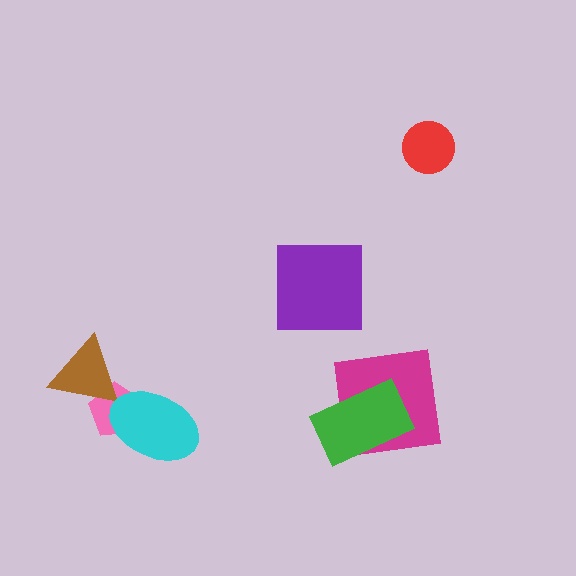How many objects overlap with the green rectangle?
1 object overlaps with the green rectangle.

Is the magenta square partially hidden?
Yes, it is partially covered by another shape.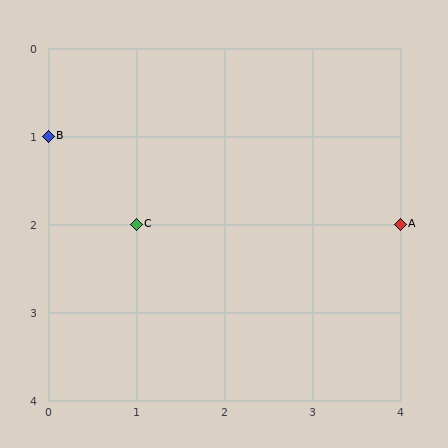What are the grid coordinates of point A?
Point A is at grid coordinates (4, 2).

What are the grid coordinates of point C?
Point C is at grid coordinates (1, 2).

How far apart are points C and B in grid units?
Points C and B are 1 column and 1 row apart (about 1.4 grid units diagonally).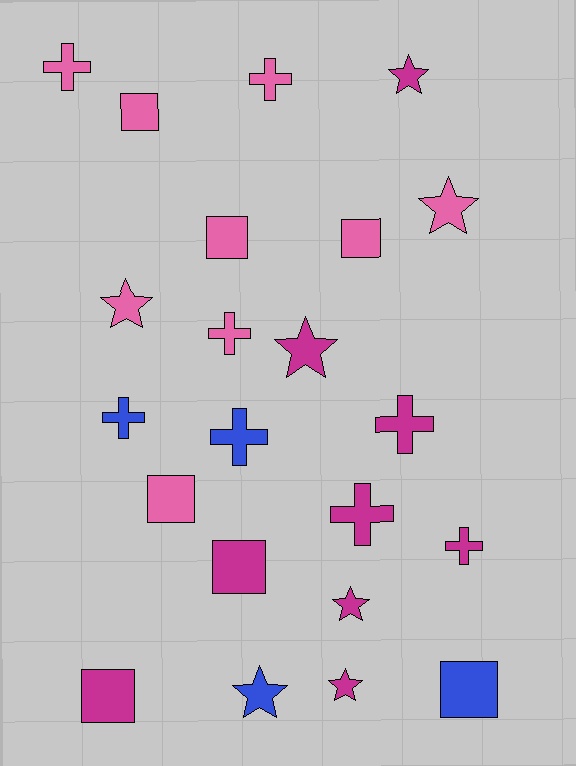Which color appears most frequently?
Magenta, with 9 objects.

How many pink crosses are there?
There are 3 pink crosses.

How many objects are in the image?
There are 22 objects.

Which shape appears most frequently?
Cross, with 8 objects.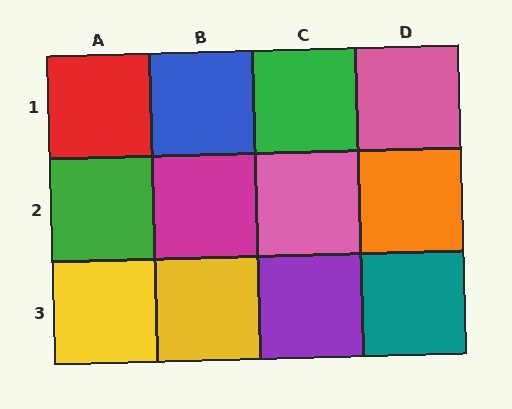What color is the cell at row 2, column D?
Orange.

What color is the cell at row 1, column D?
Pink.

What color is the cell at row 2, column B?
Magenta.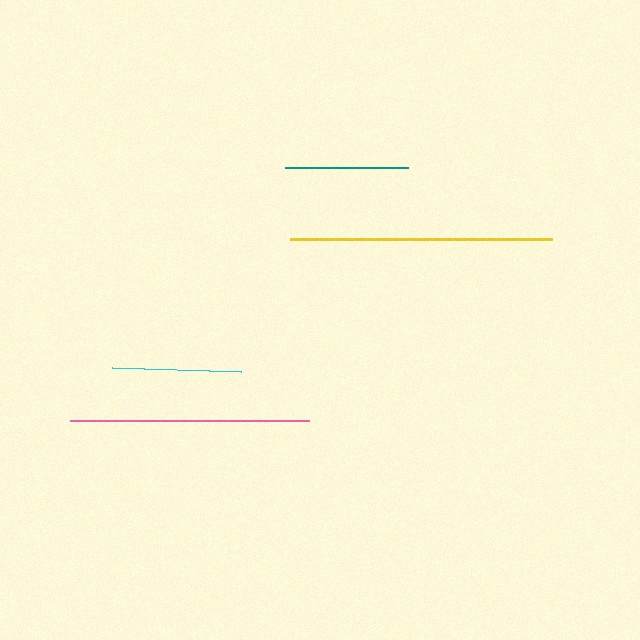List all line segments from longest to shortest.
From longest to shortest: yellow, pink, cyan, teal.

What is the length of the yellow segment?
The yellow segment is approximately 261 pixels long.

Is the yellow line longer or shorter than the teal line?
The yellow line is longer than the teal line.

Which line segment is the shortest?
The teal line is the shortest at approximately 123 pixels.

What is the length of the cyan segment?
The cyan segment is approximately 129 pixels long.